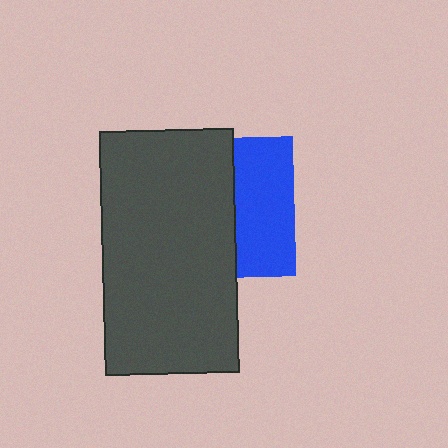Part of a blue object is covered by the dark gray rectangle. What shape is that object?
It is a square.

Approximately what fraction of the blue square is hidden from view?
Roughly 57% of the blue square is hidden behind the dark gray rectangle.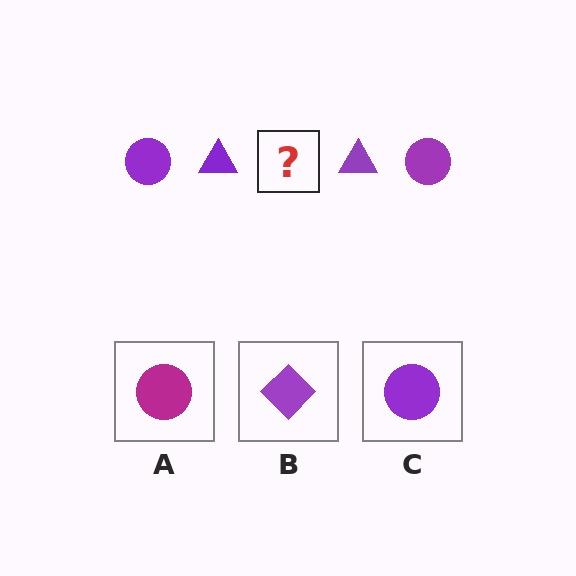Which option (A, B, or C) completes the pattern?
C.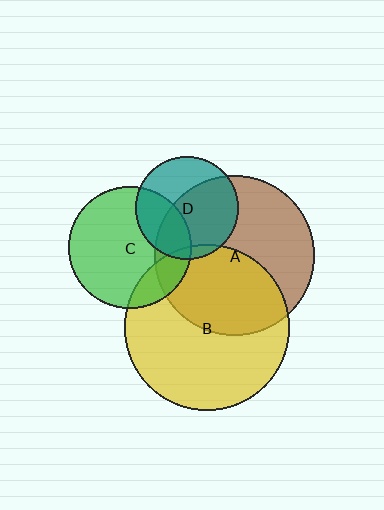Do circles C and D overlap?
Yes.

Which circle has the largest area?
Circle B (yellow).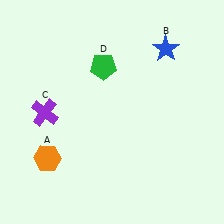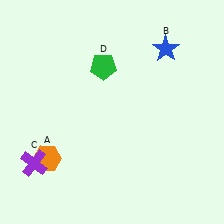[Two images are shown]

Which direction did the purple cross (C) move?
The purple cross (C) moved down.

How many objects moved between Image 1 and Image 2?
1 object moved between the two images.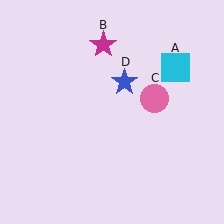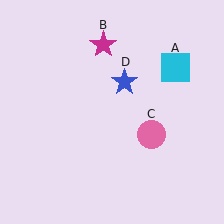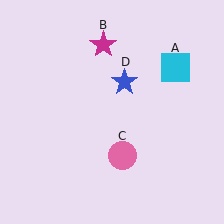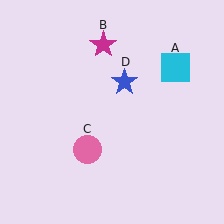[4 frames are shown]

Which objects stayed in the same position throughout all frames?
Cyan square (object A) and magenta star (object B) and blue star (object D) remained stationary.